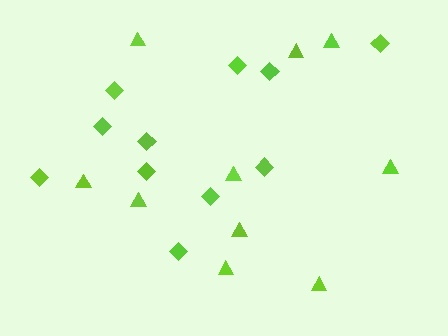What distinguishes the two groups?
There are 2 groups: one group of triangles (10) and one group of diamonds (11).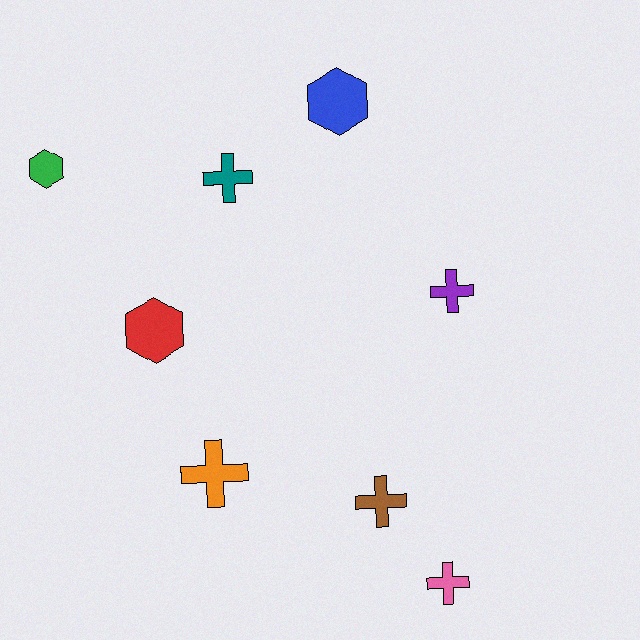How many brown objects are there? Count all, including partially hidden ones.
There is 1 brown object.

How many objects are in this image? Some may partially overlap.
There are 8 objects.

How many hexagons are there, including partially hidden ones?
There are 3 hexagons.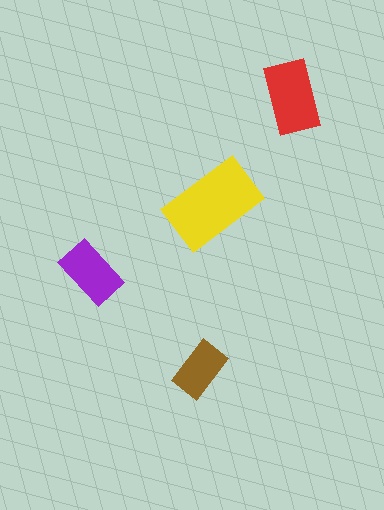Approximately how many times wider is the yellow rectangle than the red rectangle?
About 1.5 times wider.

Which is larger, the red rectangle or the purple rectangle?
The red one.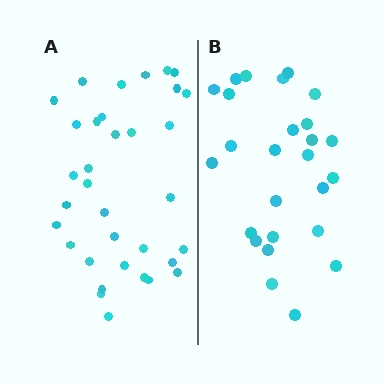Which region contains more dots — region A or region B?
Region A (the left region) has more dots.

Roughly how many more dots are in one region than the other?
Region A has roughly 8 or so more dots than region B.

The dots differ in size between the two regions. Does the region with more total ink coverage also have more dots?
No. Region B has more total ink coverage because its dots are larger, but region A actually contains more individual dots. Total area can be misleading — the number of items is what matters here.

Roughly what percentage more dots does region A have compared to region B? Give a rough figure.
About 30% more.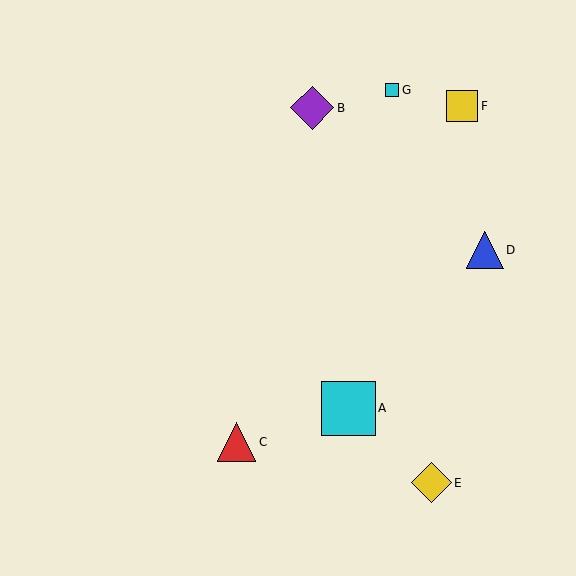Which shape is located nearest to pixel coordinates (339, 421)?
The cyan square (labeled A) at (348, 408) is nearest to that location.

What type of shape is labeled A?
Shape A is a cyan square.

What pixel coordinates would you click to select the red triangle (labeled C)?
Click at (236, 442) to select the red triangle C.